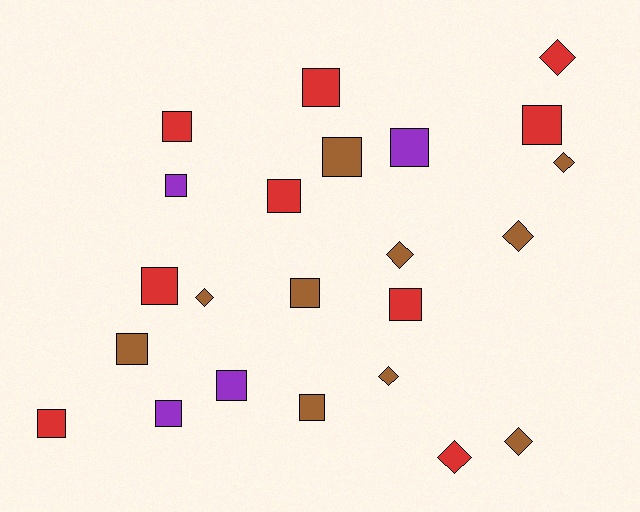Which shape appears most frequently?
Square, with 15 objects.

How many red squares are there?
There are 7 red squares.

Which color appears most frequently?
Brown, with 10 objects.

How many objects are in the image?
There are 23 objects.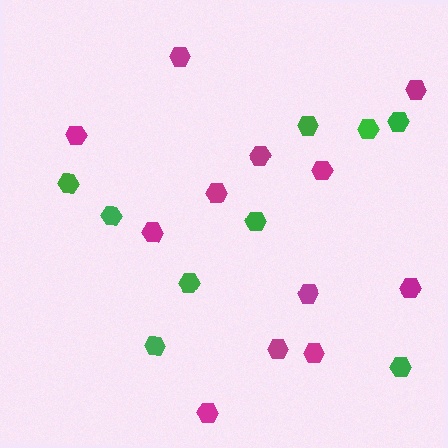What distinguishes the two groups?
There are 2 groups: one group of magenta hexagons (12) and one group of green hexagons (9).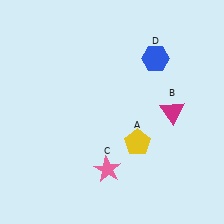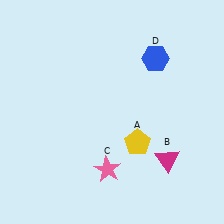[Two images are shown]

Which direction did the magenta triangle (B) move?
The magenta triangle (B) moved down.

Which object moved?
The magenta triangle (B) moved down.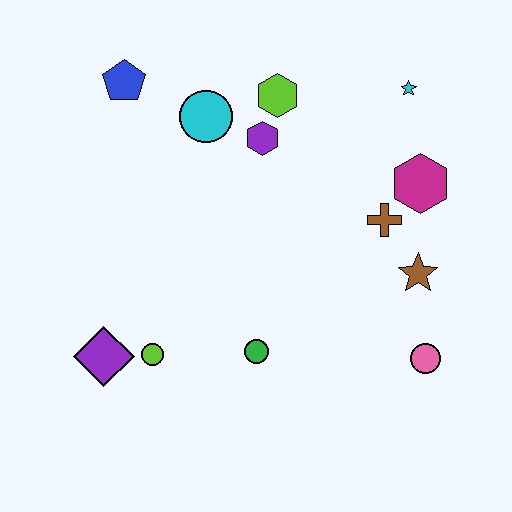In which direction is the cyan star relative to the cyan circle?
The cyan star is to the right of the cyan circle.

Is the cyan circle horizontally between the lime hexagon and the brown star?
No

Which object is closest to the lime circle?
The purple diamond is closest to the lime circle.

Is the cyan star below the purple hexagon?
No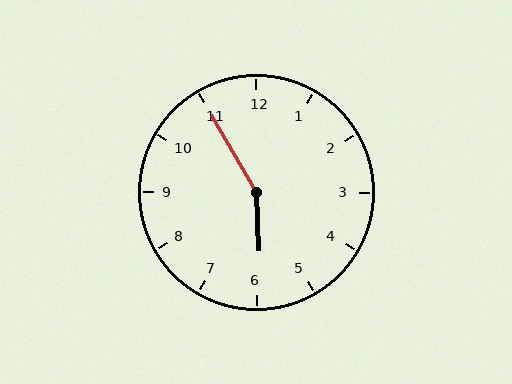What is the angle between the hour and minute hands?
Approximately 152 degrees.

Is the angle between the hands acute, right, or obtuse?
It is obtuse.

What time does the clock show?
5:55.